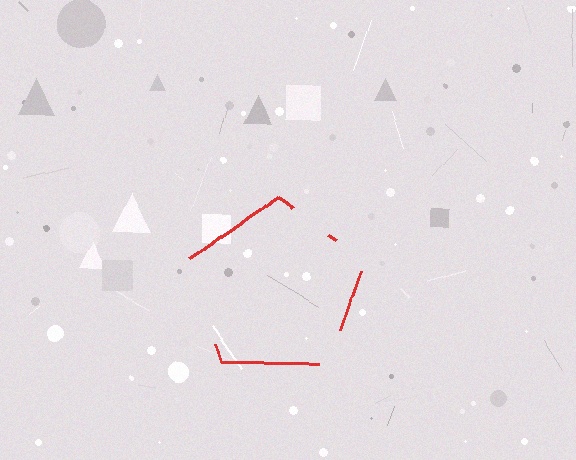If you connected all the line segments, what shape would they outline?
They would outline a pentagon.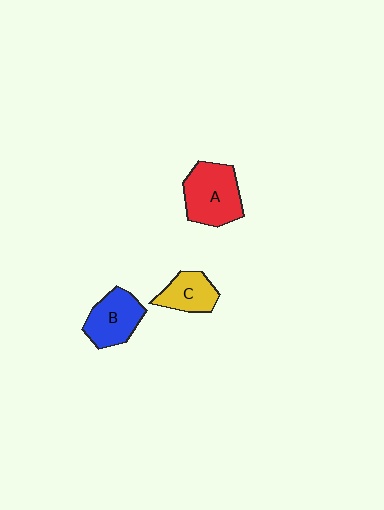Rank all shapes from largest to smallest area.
From largest to smallest: A (red), B (blue), C (yellow).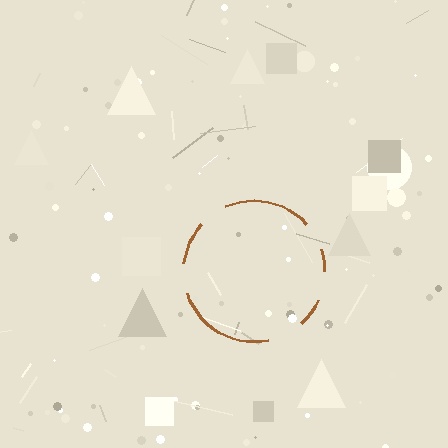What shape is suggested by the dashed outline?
The dashed outline suggests a circle.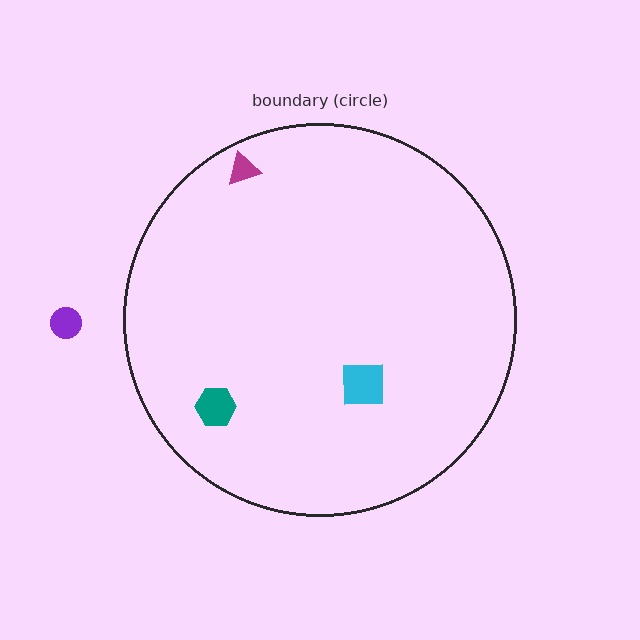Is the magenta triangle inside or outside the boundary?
Inside.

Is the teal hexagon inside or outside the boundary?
Inside.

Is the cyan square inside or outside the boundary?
Inside.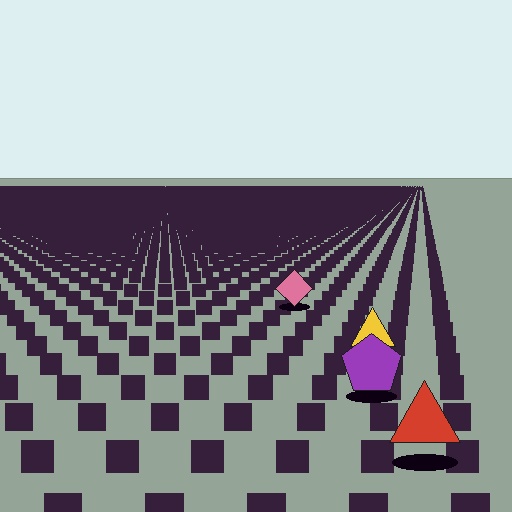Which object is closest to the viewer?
The red triangle is closest. The texture marks near it are larger and more spread out.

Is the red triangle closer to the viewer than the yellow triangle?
Yes. The red triangle is closer — you can tell from the texture gradient: the ground texture is coarser near it.